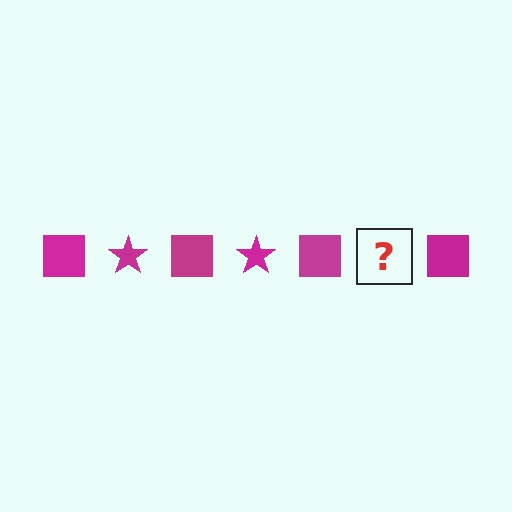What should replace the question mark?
The question mark should be replaced with a magenta star.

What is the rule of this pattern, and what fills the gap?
The rule is that the pattern cycles through square, star shapes in magenta. The gap should be filled with a magenta star.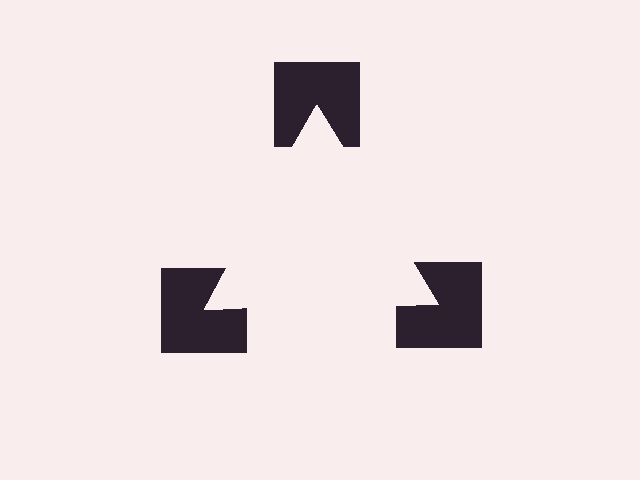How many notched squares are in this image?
There are 3 — one at each vertex of the illusory triangle.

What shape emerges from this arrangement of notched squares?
An illusory triangle — its edges are inferred from the aligned wedge cuts in the notched squares, not physically drawn.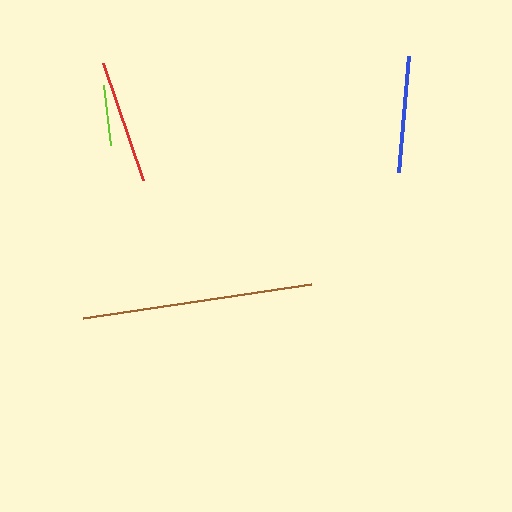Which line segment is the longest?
The brown line is the longest at approximately 230 pixels.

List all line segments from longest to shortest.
From longest to shortest: brown, red, blue, lime.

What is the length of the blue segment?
The blue segment is approximately 117 pixels long.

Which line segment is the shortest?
The lime line is the shortest at approximately 60 pixels.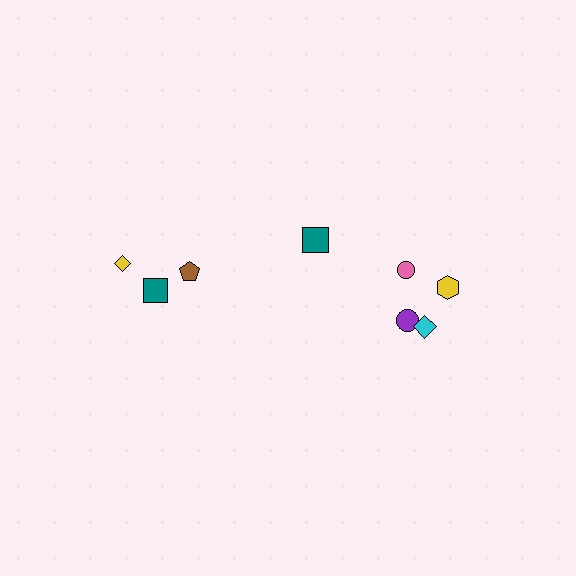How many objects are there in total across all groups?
There are 8 objects.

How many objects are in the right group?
There are 5 objects.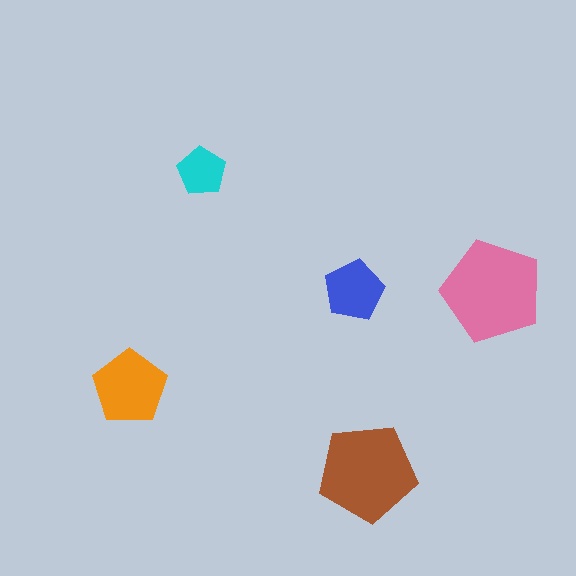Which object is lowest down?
The brown pentagon is bottommost.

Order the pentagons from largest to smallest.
the pink one, the brown one, the orange one, the blue one, the cyan one.